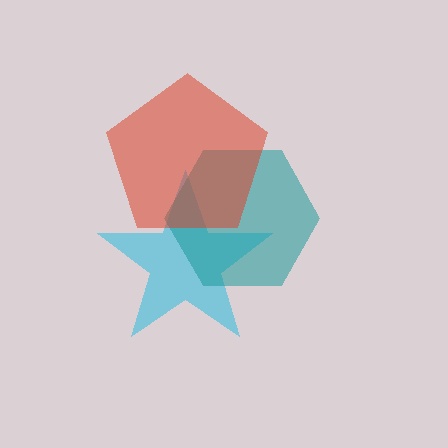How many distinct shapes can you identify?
There are 3 distinct shapes: a cyan star, a teal hexagon, a red pentagon.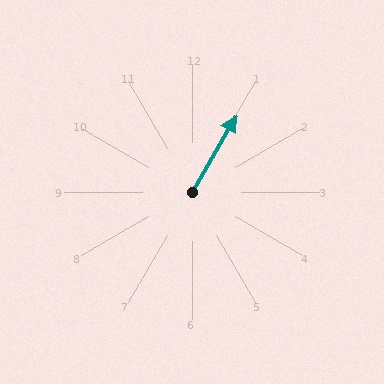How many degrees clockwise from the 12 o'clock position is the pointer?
Approximately 30 degrees.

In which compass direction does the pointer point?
Northeast.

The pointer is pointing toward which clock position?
Roughly 1 o'clock.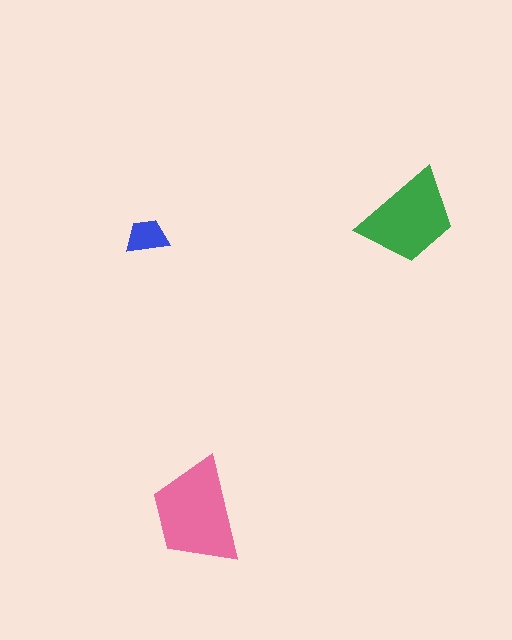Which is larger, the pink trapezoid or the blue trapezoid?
The pink one.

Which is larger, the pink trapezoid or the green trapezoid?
The pink one.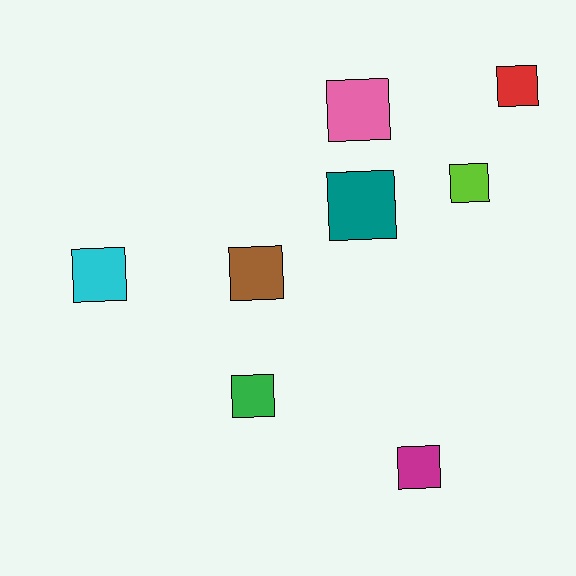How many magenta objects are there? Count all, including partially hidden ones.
There is 1 magenta object.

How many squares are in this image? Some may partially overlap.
There are 8 squares.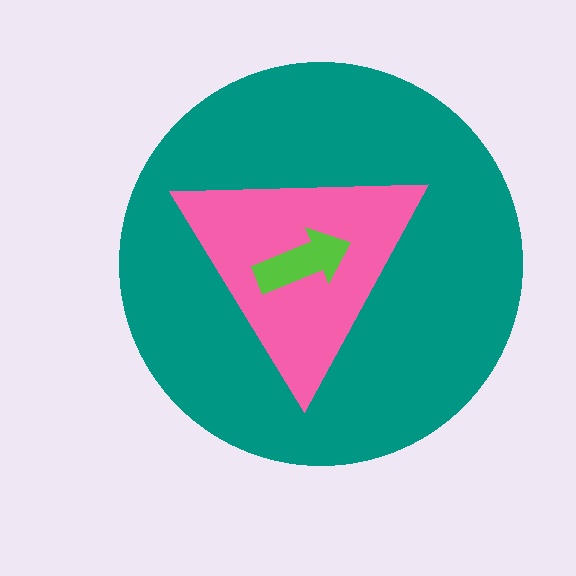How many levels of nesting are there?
3.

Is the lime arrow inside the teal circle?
Yes.